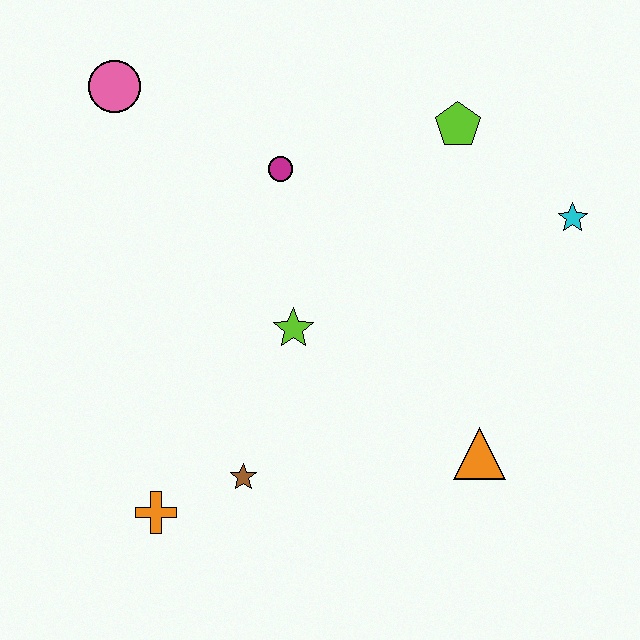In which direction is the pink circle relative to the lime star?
The pink circle is above the lime star.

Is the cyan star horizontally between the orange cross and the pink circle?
No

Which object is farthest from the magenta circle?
The orange cross is farthest from the magenta circle.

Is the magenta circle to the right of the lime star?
No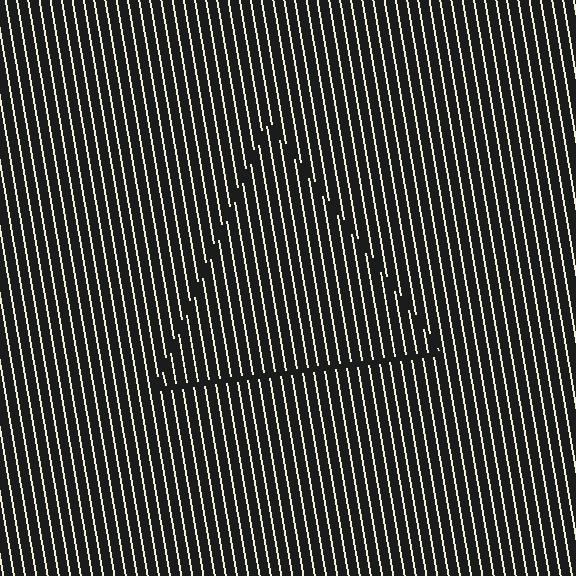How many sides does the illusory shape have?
3 sides — the line-ends trace a triangle.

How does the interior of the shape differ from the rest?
The interior of the shape contains the same grating, shifted by half a period — the contour is defined by the phase discontinuity where line-ends from the inner and outer gratings abut.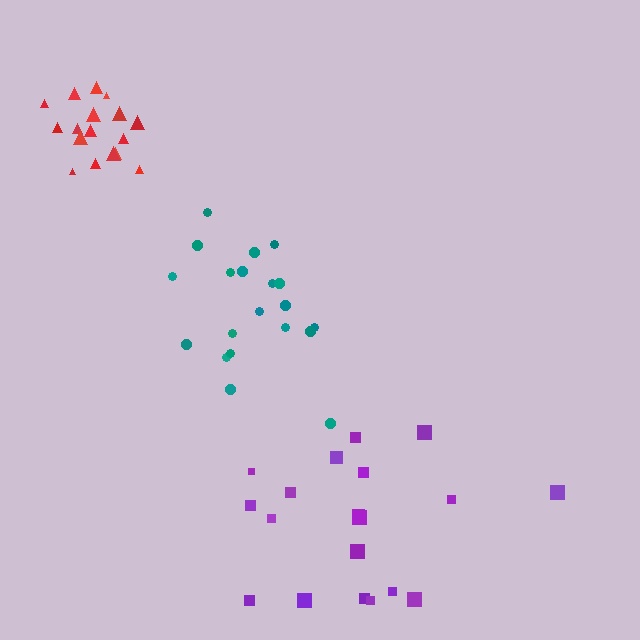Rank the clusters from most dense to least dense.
red, teal, purple.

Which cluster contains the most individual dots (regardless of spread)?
Teal (20).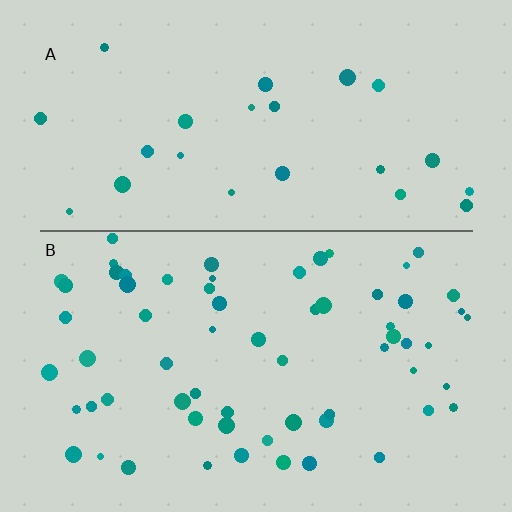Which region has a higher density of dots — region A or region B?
B (the bottom).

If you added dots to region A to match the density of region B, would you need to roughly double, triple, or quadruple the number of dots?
Approximately triple.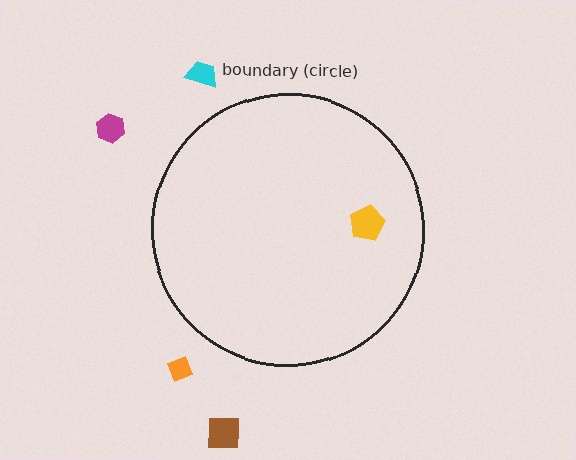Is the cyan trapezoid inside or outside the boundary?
Outside.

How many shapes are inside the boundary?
1 inside, 4 outside.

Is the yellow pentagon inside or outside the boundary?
Inside.